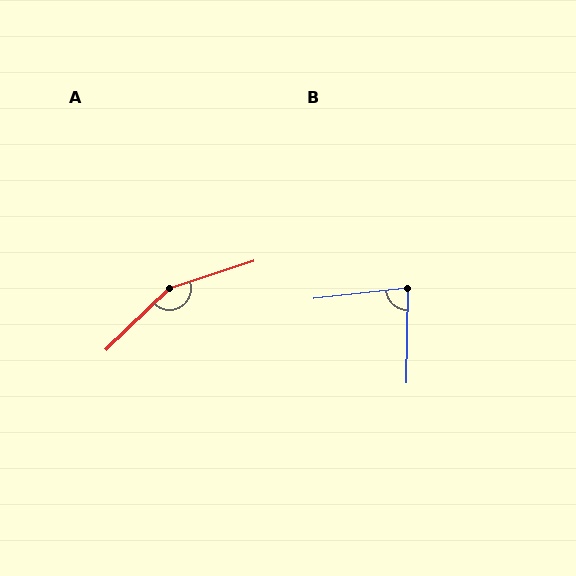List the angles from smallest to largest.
B (83°), A (154°).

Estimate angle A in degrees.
Approximately 154 degrees.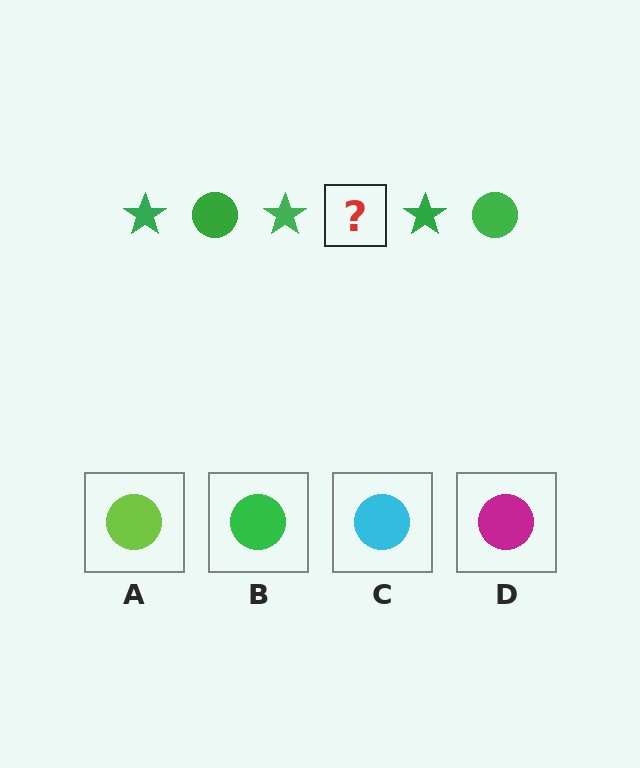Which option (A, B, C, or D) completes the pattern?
B.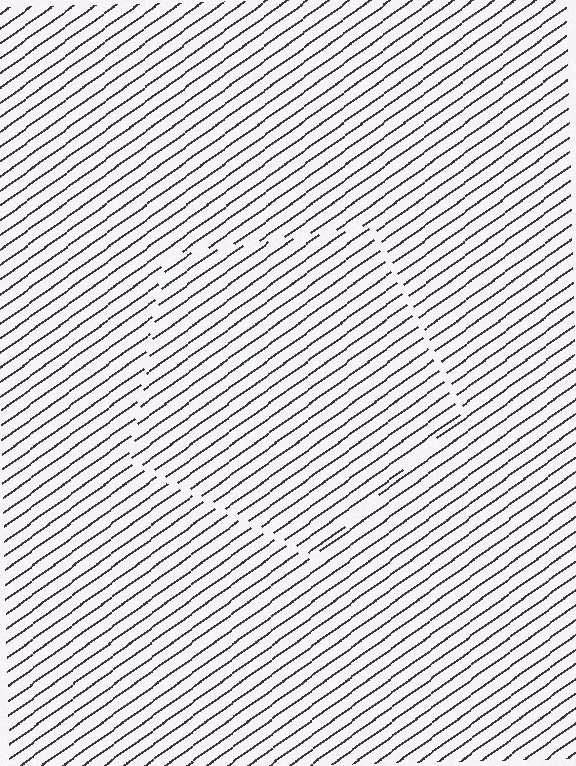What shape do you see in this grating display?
An illusory pentagon. The interior of the shape contains the same grating, shifted by half a period — the contour is defined by the phase discontinuity where line-ends from the inner and outer gratings abut.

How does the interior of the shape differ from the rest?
The interior of the shape contains the same grating, shifted by half a period — the contour is defined by the phase discontinuity where line-ends from the inner and outer gratings abut.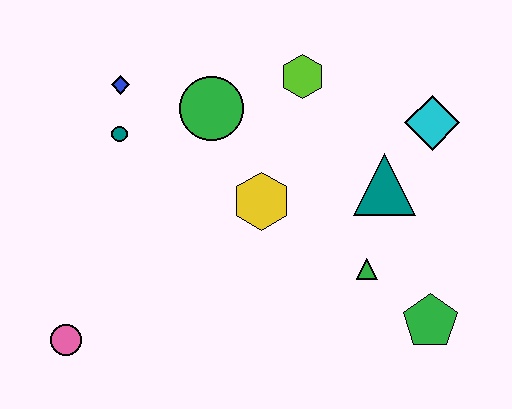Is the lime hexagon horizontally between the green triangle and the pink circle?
Yes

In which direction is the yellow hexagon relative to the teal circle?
The yellow hexagon is to the right of the teal circle.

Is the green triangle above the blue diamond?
No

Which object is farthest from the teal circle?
The green pentagon is farthest from the teal circle.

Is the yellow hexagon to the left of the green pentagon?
Yes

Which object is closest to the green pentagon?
The green triangle is closest to the green pentagon.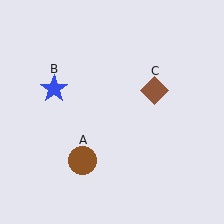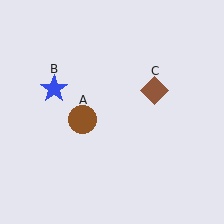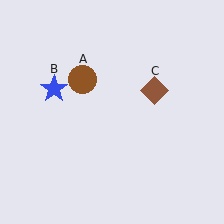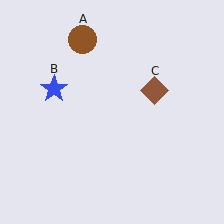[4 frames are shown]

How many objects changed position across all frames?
1 object changed position: brown circle (object A).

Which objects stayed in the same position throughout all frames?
Blue star (object B) and brown diamond (object C) remained stationary.